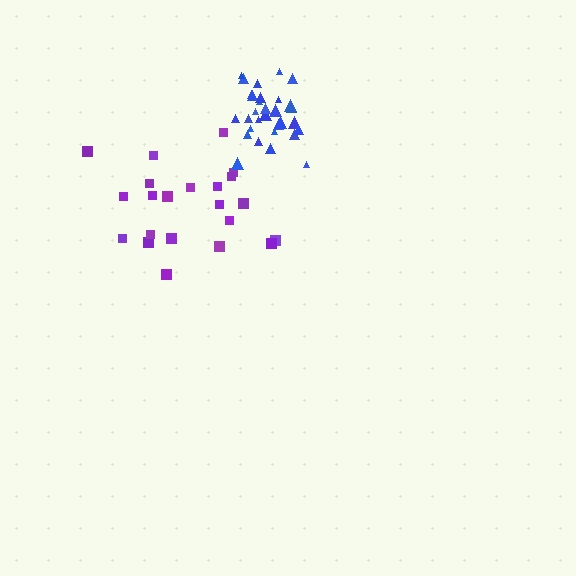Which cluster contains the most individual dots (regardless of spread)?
Blue (32).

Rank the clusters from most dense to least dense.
blue, purple.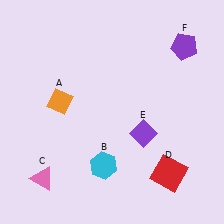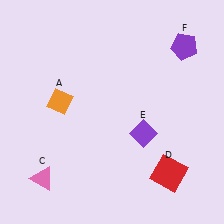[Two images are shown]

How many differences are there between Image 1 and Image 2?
There is 1 difference between the two images.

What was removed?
The cyan hexagon (B) was removed in Image 2.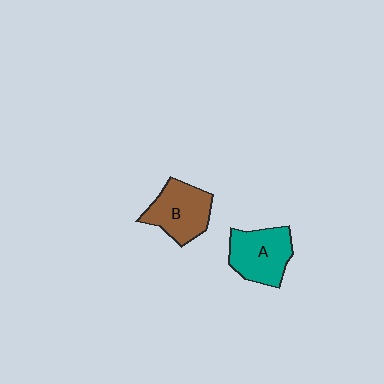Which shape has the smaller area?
Shape B (brown).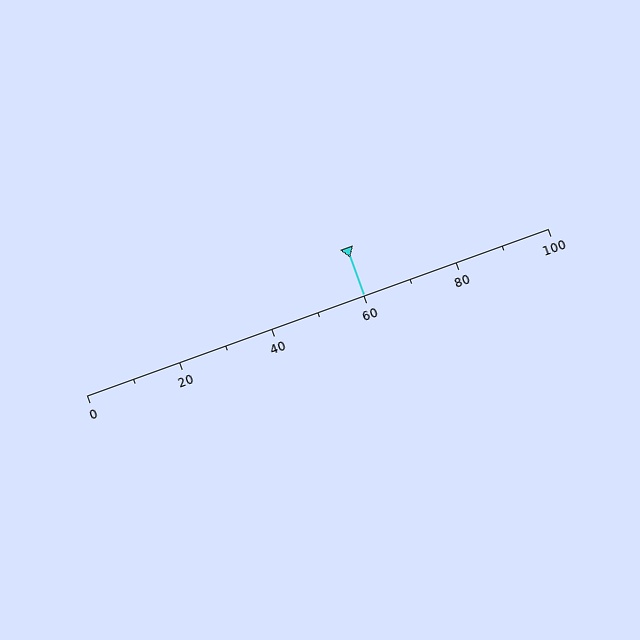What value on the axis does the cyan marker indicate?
The marker indicates approximately 60.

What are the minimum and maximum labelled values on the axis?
The axis runs from 0 to 100.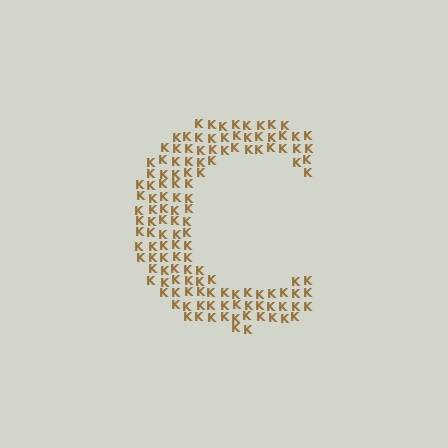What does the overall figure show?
The overall figure shows the letter C.